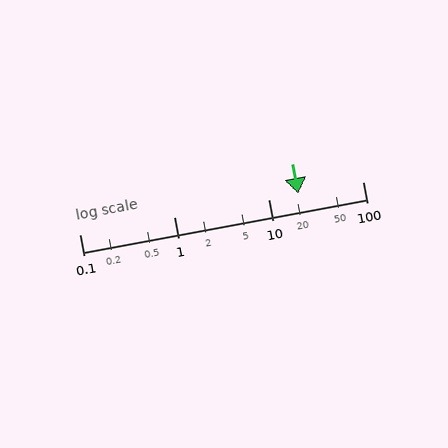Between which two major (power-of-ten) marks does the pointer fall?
The pointer is between 10 and 100.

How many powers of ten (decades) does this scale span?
The scale spans 3 decades, from 0.1 to 100.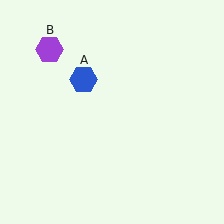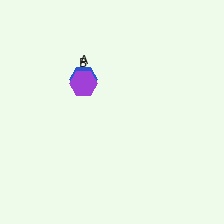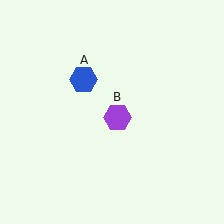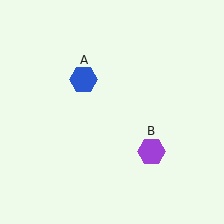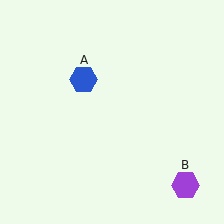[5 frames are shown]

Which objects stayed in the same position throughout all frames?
Blue hexagon (object A) remained stationary.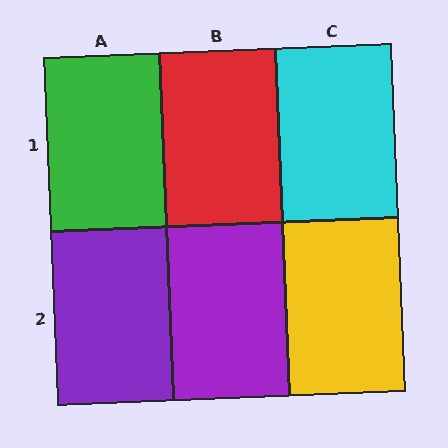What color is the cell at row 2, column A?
Purple.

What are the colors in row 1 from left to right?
Green, red, cyan.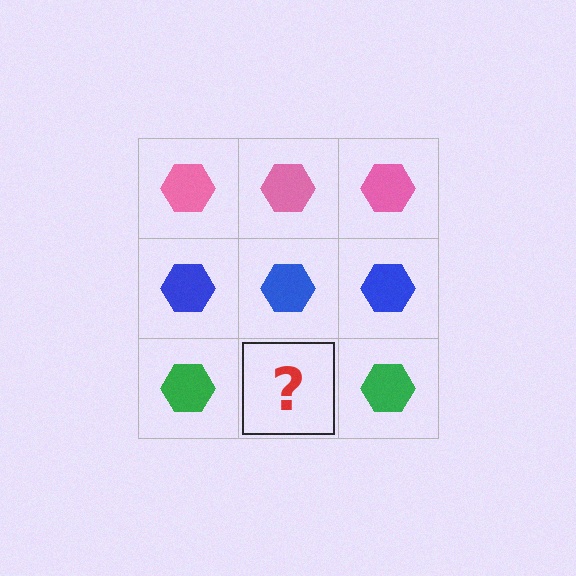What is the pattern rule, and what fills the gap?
The rule is that each row has a consistent color. The gap should be filled with a green hexagon.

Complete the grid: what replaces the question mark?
The question mark should be replaced with a green hexagon.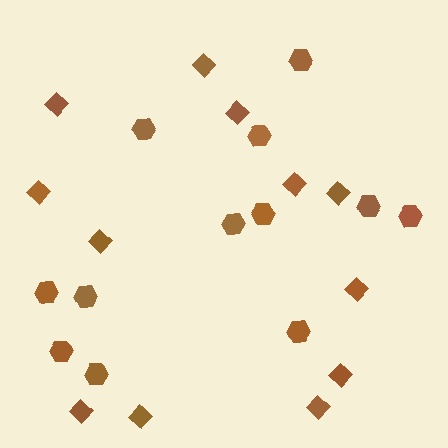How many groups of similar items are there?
There are 2 groups: one group of diamonds (12) and one group of hexagons (12).